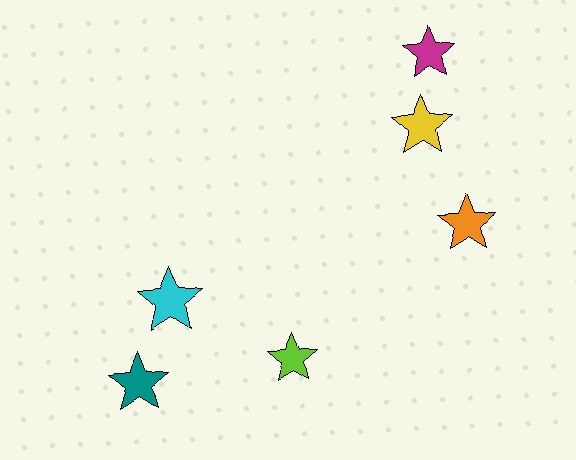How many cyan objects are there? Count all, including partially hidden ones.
There is 1 cyan object.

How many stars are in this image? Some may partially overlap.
There are 6 stars.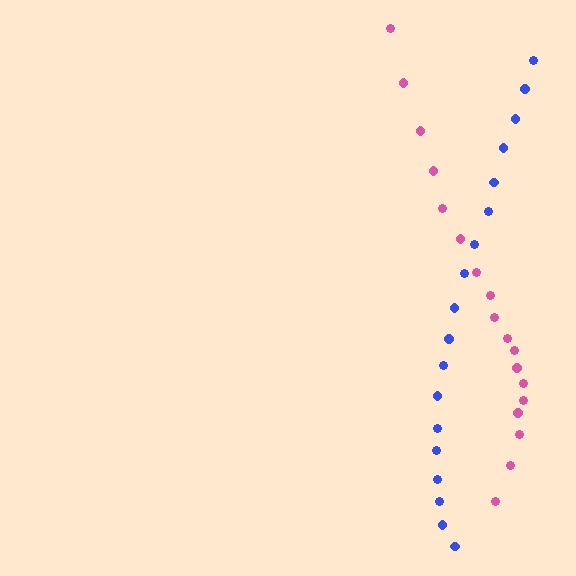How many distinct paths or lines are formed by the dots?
There are 2 distinct paths.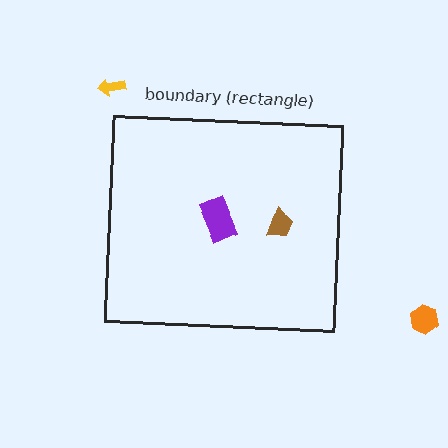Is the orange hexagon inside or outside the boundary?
Outside.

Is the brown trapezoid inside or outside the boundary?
Inside.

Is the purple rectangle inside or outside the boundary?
Inside.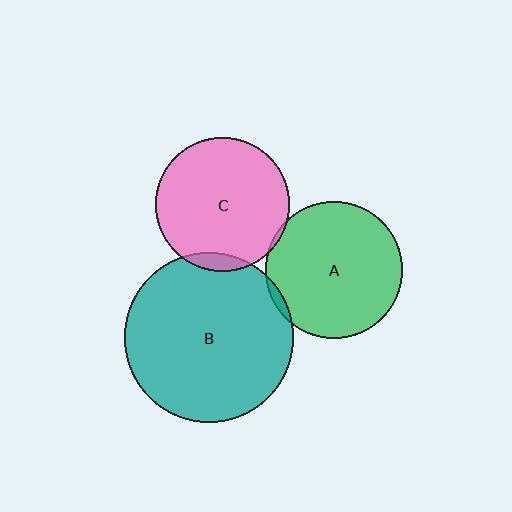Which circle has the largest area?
Circle B (teal).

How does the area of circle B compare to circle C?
Approximately 1.6 times.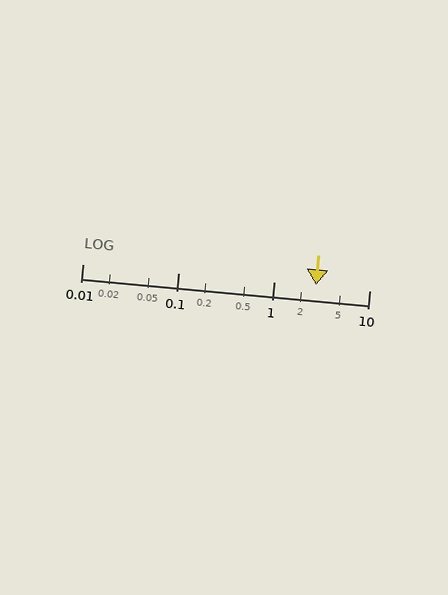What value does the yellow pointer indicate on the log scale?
The pointer indicates approximately 2.8.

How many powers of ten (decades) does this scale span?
The scale spans 3 decades, from 0.01 to 10.